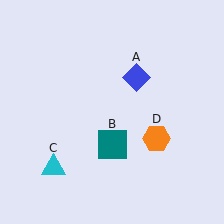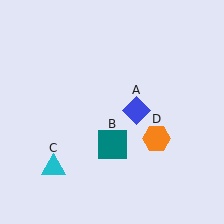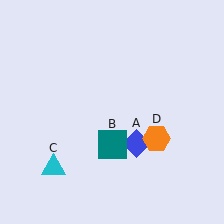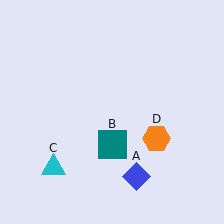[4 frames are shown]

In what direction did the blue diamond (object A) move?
The blue diamond (object A) moved down.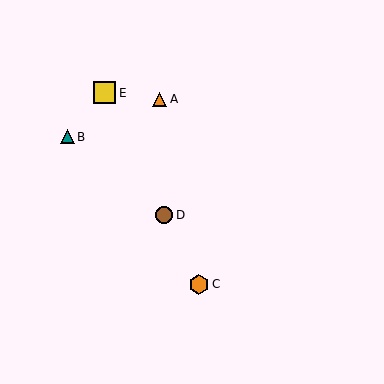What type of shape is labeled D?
Shape D is a brown circle.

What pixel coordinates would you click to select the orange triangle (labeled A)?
Click at (160, 99) to select the orange triangle A.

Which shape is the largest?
The yellow square (labeled E) is the largest.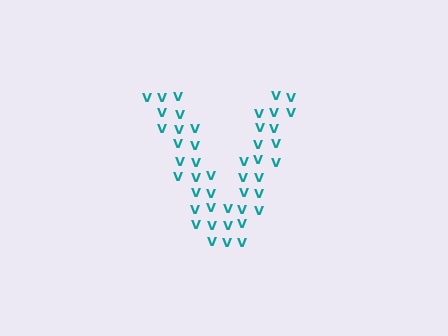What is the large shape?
The large shape is the letter V.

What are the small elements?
The small elements are letter V's.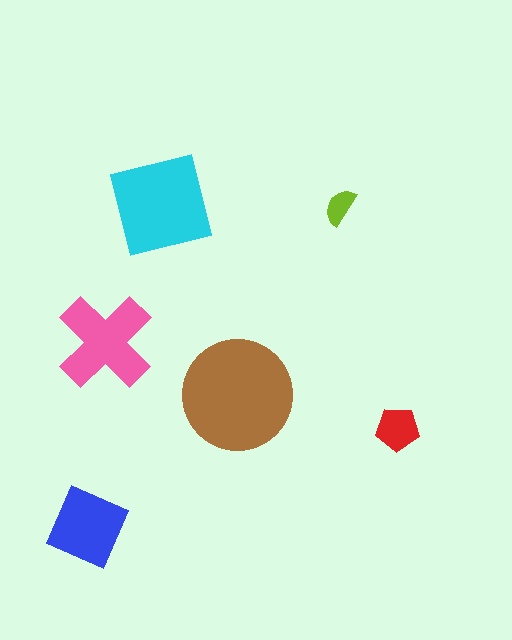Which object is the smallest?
The lime semicircle.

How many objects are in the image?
There are 6 objects in the image.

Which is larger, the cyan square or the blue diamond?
The cyan square.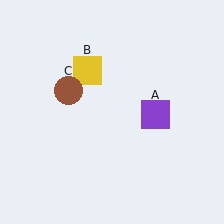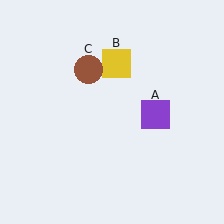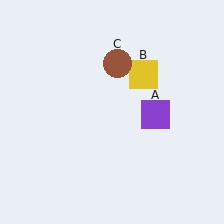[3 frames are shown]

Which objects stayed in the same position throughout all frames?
Purple square (object A) remained stationary.